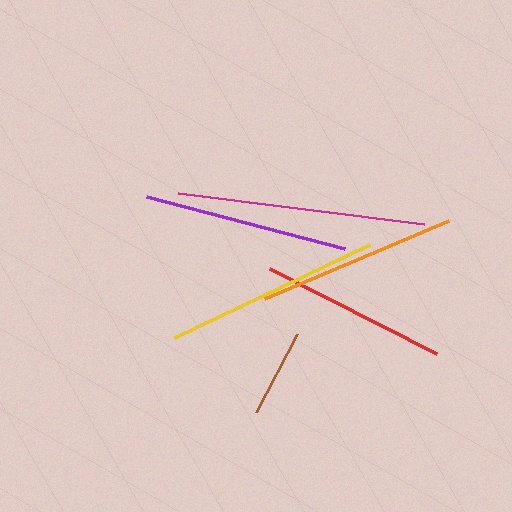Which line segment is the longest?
The magenta line is the longest at approximately 248 pixels.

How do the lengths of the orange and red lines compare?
The orange and red lines are approximately the same length.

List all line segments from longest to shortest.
From longest to shortest: magenta, yellow, purple, orange, red, brown.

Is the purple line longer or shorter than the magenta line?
The magenta line is longer than the purple line.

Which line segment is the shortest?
The brown line is the shortest at approximately 89 pixels.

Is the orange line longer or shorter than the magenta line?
The magenta line is longer than the orange line.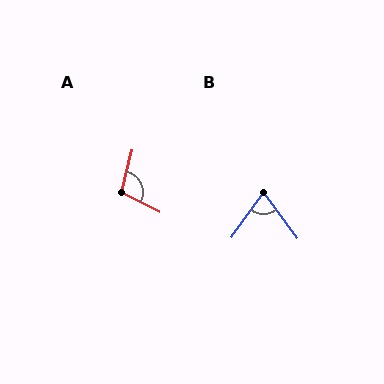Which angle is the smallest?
B, at approximately 72 degrees.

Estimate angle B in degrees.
Approximately 72 degrees.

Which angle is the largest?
A, at approximately 102 degrees.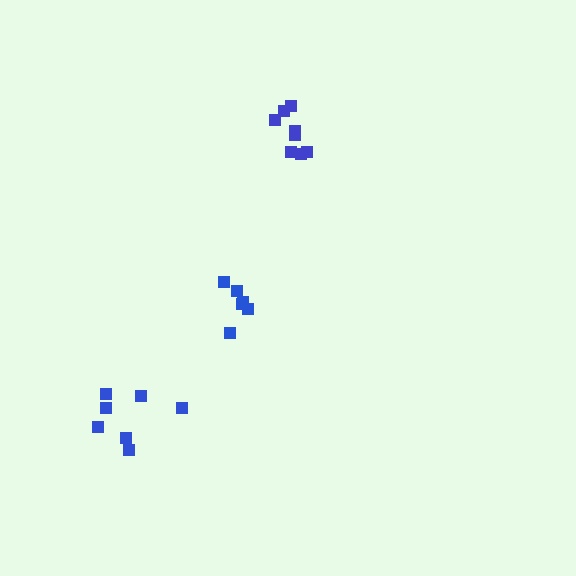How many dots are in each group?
Group 1: 6 dots, Group 2: 8 dots, Group 3: 7 dots (21 total).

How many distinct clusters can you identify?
There are 3 distinct clusters.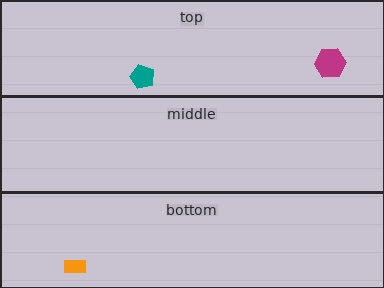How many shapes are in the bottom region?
1.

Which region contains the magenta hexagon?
The top region.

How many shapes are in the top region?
2.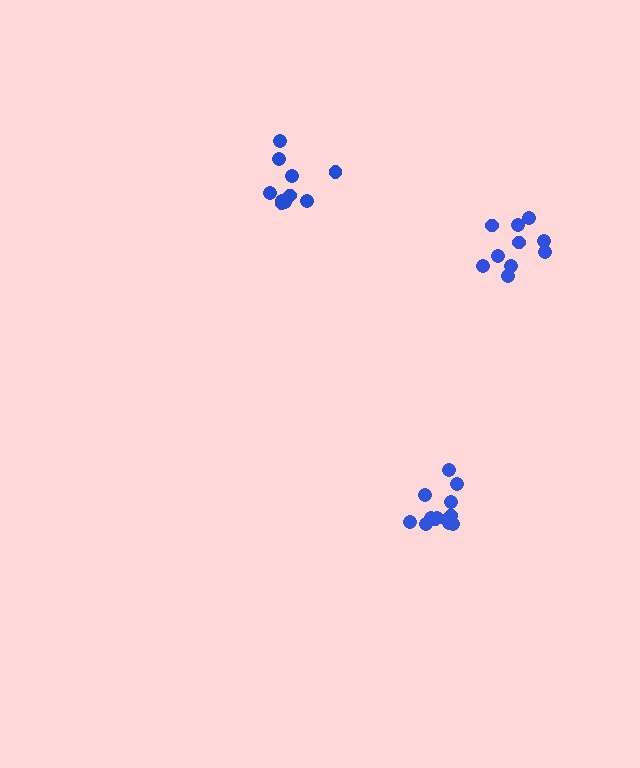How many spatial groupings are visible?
There are 3 spatial groupings.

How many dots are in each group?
Group 1: 14 dots, Group 2: 10 dots, Group 3: 10 dots (34 total).